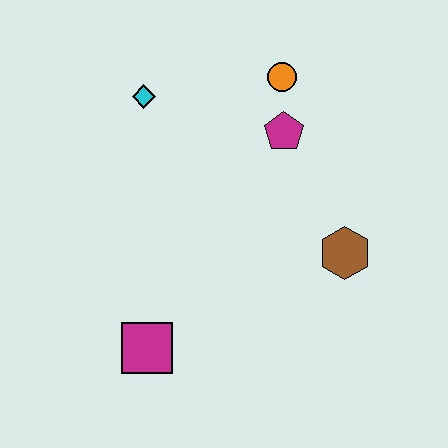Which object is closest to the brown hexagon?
The magenta pentagon is closest to the brown hexagon.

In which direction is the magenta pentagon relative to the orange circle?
The magenta pentagon is below the orange circle.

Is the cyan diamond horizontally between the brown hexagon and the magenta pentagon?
No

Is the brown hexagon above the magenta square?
Yes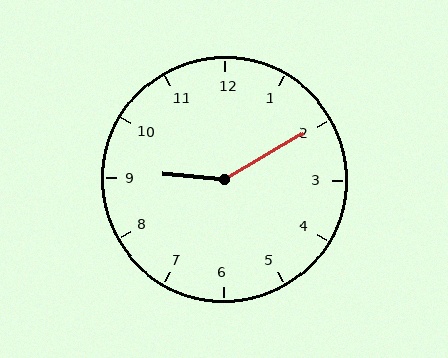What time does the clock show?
9:10.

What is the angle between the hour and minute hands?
Approximately 145 degrees.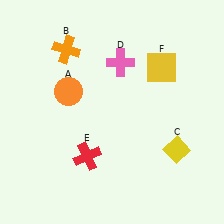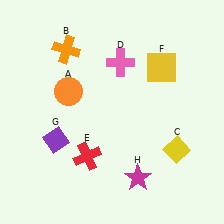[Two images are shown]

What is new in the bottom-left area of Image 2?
A purple diamond (G) was added in the bottom-left area of Image 2.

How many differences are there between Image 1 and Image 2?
There are 2 differences between the two images.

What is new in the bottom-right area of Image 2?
A magenta star (H) was added in the bottom-right area of Image 2.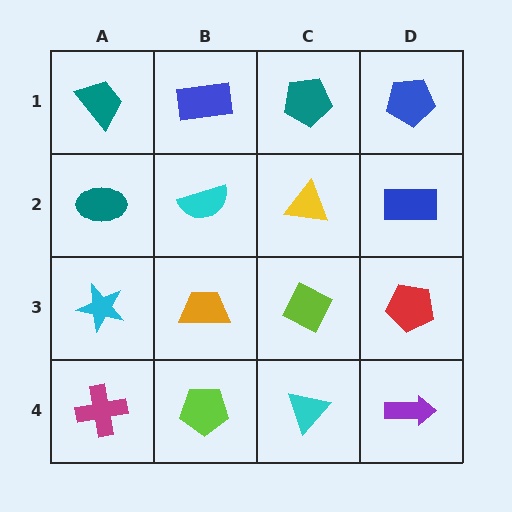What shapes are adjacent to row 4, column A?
A cyan star (row 3, column A), a lime pentagon (row 4, column B).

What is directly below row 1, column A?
A teal ellipse.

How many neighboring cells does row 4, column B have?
3.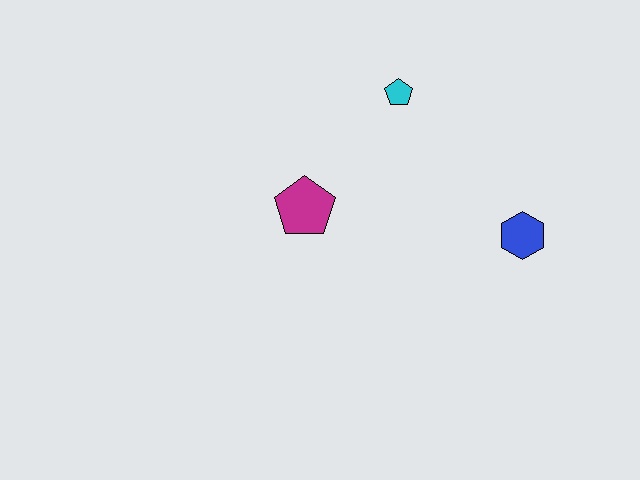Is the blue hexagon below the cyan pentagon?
Yes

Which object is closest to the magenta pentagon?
The cyan pentagon is closest to the magenta pentagon.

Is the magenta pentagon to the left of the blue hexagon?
Yes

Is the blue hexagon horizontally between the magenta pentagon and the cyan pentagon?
No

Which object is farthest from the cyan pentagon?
The blue hexagon is farthest from the cyan pentagon.